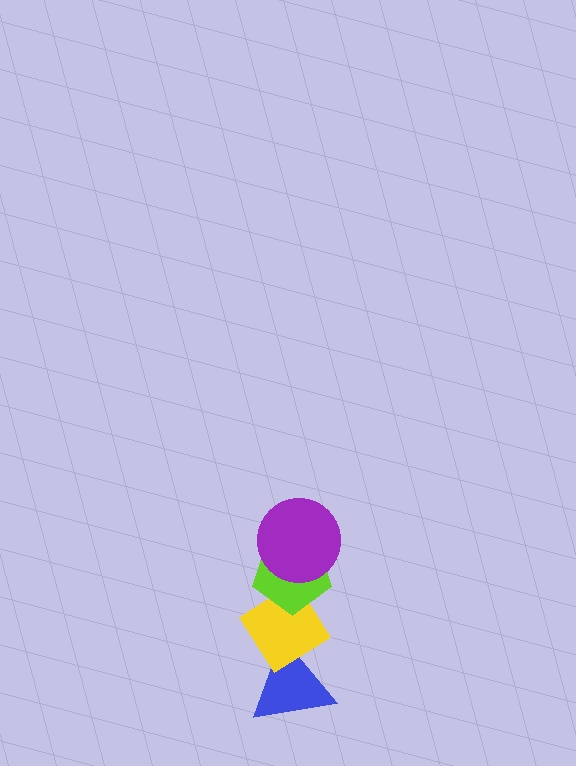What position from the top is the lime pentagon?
The lime pentagon is 2nd from the top.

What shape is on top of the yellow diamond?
The lime pentagon is on top of the yellow diamond.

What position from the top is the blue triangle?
The blue triangle is 4th from the top.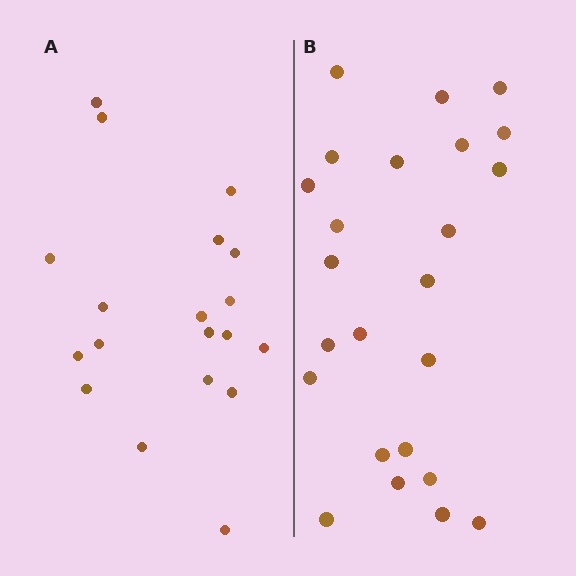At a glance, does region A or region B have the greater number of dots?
Region B (the right region) has more dots.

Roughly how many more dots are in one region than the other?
Region B has about 5 more dots than region A.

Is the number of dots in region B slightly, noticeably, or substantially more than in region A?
Region B has noticeably more, but not dramatically so. The ratio is roughly 1.3 to 1.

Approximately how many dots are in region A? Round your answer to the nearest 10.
About 20 dots. (The exact count is 19, which rounds to 20.)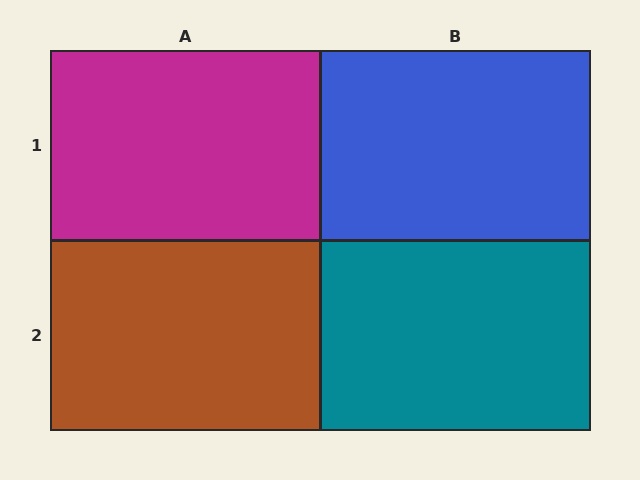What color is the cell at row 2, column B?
Teal.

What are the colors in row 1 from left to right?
Magenta, blue.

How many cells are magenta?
1 cell is magenta.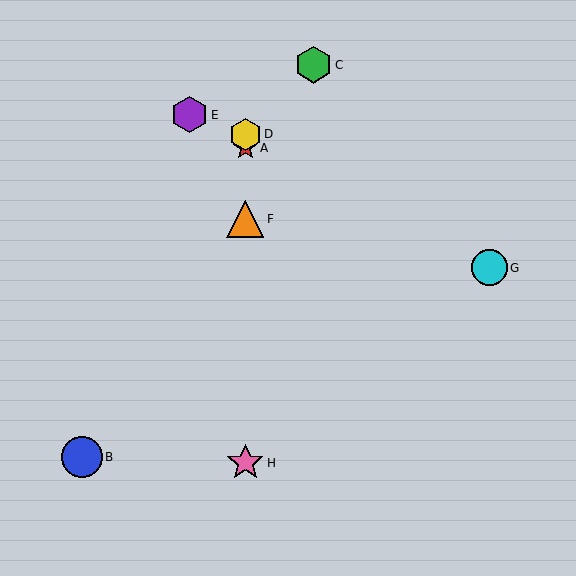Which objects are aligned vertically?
Objects A, D, F, H are aligned vertically.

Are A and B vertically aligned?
No, A is at x≈245 and B is at x≈82.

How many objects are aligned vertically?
4 objects (A, D, F, H) are aligned vertically.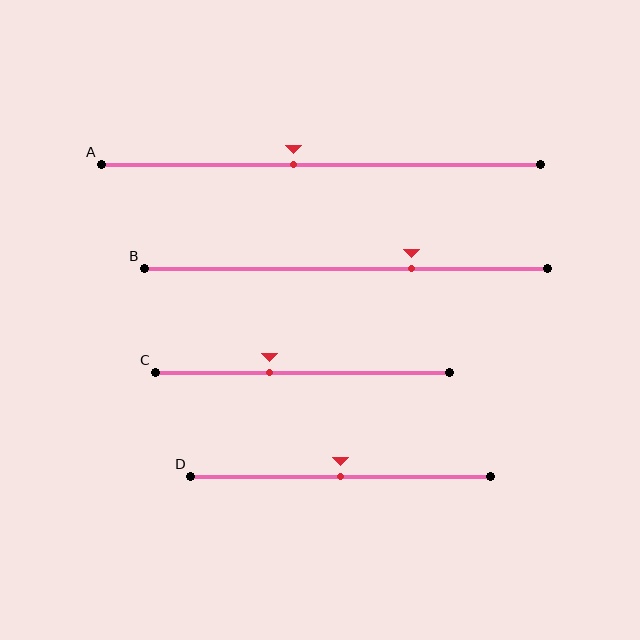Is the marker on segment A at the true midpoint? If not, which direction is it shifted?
No, the marker on segment A is shifted to the left by about 6% of the segment length.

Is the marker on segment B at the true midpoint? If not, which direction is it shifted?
No, the marker on segment B is shifted to the right by about 16% of the segment length.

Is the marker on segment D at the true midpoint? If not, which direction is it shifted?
Yes, the marker on segment D is at the true midpoint.